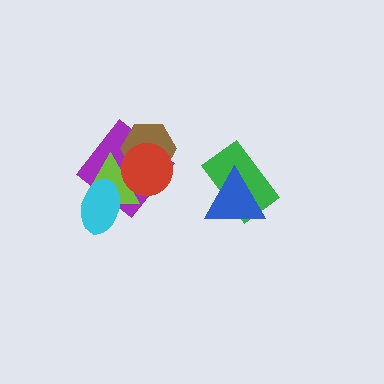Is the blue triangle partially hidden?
No, no other shape covers it.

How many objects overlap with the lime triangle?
4 objects overlap with the lime triangle.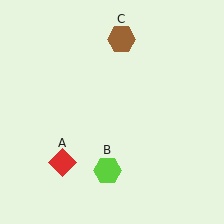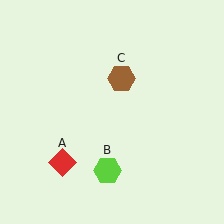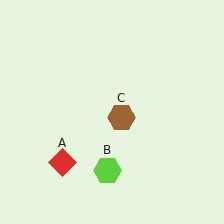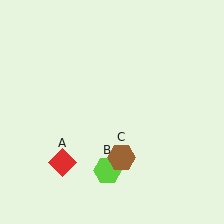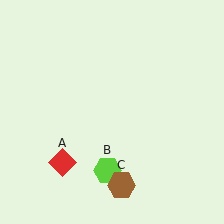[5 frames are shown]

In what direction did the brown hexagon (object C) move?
The brown hexagon (object C) moved down.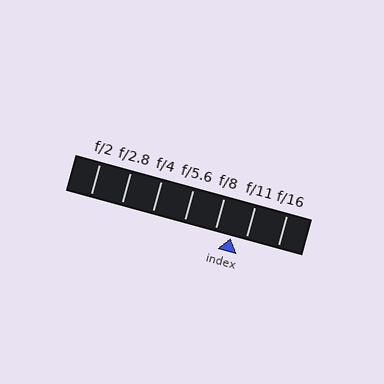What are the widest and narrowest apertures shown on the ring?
The widest aperture shown is f/2 and the narrowest is f/16.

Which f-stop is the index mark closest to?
The index mark is closest to f/11.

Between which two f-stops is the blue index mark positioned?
The index mark is between f/8 and f/11.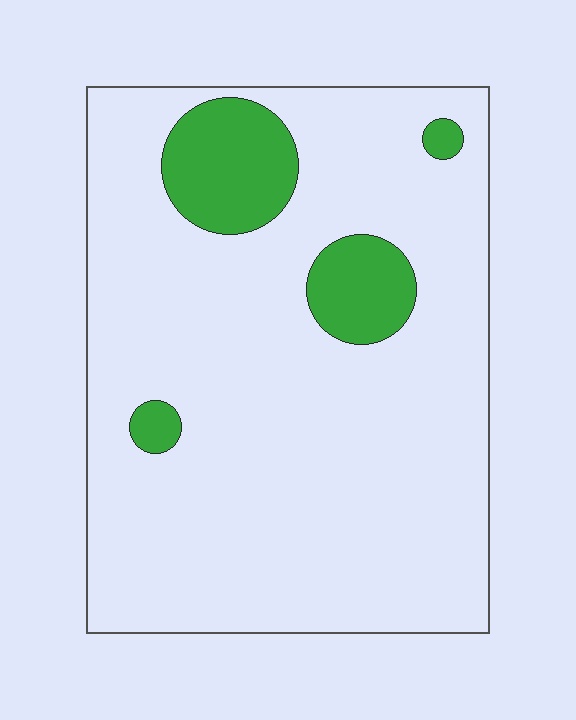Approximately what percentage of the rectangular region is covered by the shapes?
Approximately 15%.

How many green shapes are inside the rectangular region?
4.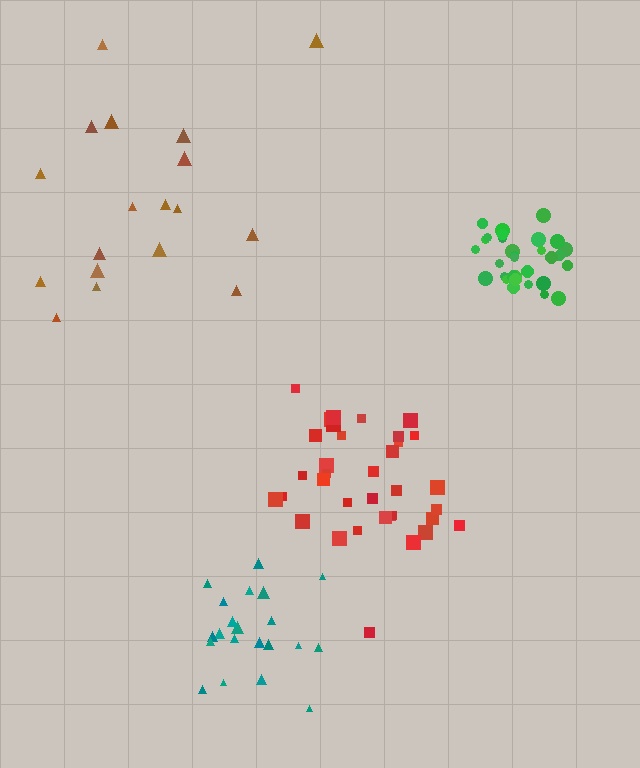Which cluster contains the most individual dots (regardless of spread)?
Red (35).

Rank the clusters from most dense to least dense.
green, red, teal, brown.